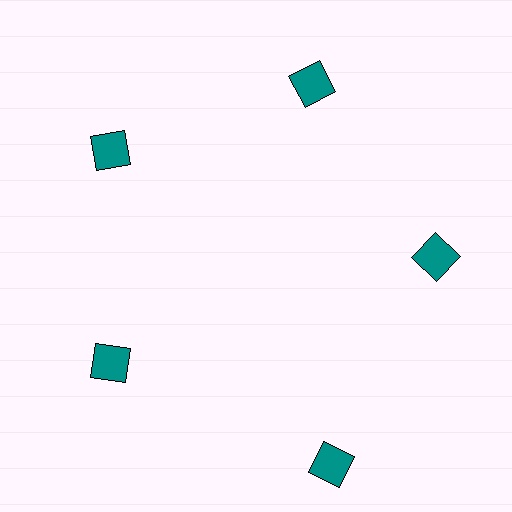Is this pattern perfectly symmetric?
No. The 5 teal squares are arranged in a ring, but one element near the 5 o'clock position is pushed outward from the center, breaking the 5-fold rotational symmetry.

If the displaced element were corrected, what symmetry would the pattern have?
It would have 5-fold rotational symmetry — the pattern would map onto itself every 72 degrees.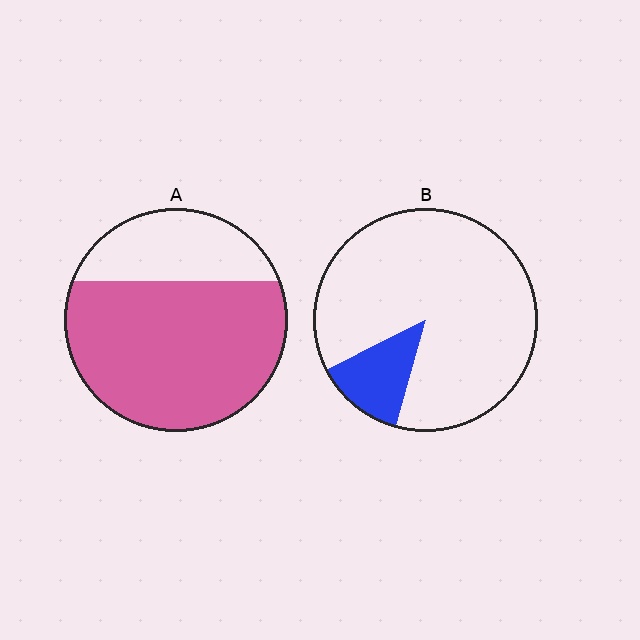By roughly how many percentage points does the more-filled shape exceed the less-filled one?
By roughly 60 percentage points (A over B).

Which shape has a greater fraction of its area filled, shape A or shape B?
Shape A.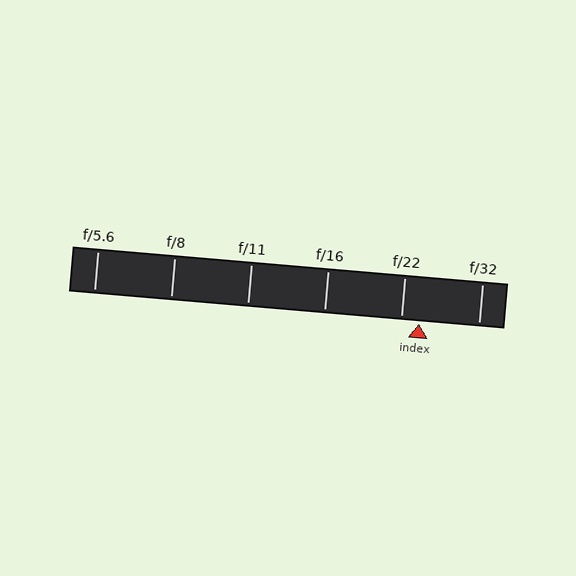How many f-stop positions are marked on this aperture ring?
There are 6 f-stop positions marked.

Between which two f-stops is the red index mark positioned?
The index mark is between f/22 and f/32.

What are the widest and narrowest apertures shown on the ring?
The widest aperture shown is f/5.6 and the narrowest is f/32.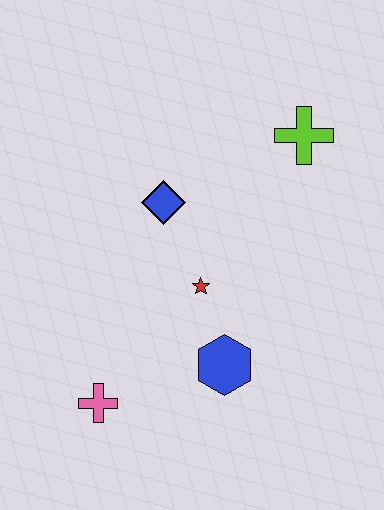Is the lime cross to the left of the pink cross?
No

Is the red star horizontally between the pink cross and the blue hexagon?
Yes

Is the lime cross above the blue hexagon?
Yes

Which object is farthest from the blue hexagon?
The lime cross is farthest from the blue hexagon.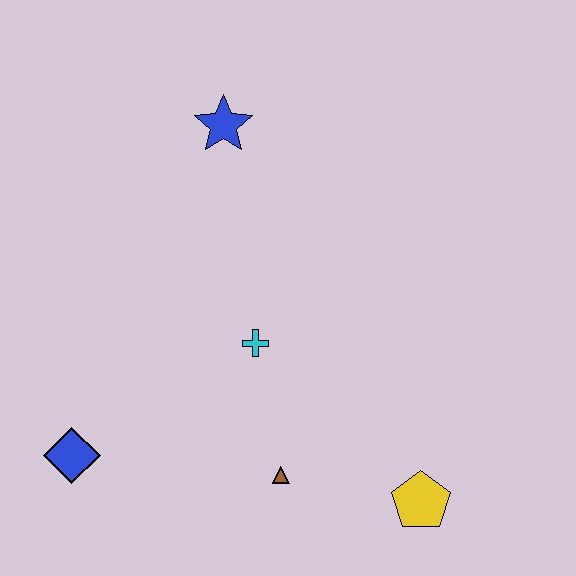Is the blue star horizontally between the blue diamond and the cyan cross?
Yes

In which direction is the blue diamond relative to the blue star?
The blue diamond is below the blue star.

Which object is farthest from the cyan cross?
The yellow pentagon is farthest from the cyan cross.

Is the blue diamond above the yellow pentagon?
Yes